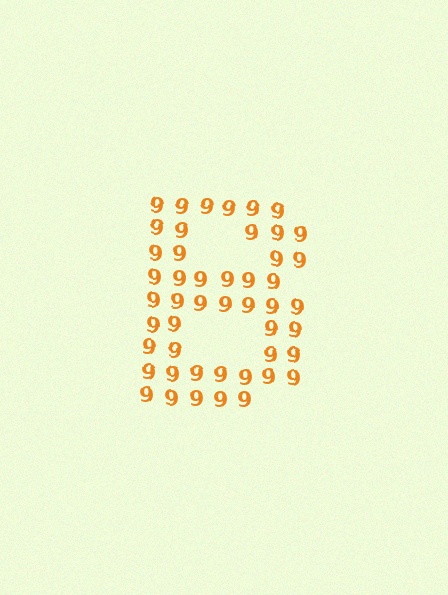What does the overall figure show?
The overall figure shows the letter B.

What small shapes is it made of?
It is made of small digit 9's.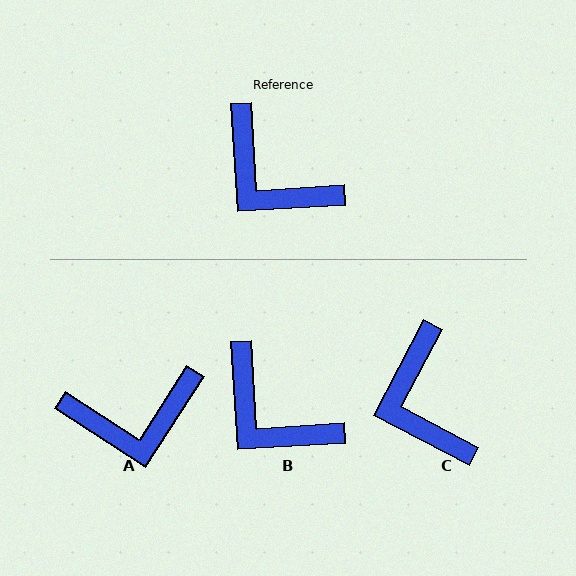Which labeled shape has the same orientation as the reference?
B.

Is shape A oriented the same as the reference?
No, it is off by about 54 degrees.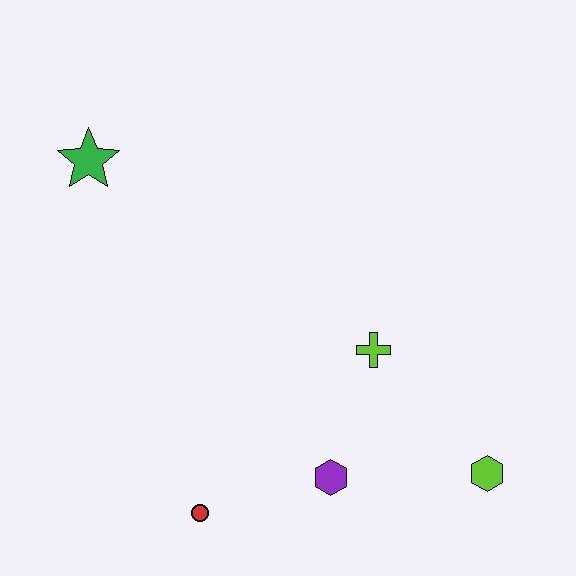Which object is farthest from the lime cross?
The green star is farthest from the lime cross.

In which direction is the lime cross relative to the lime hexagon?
The lime cross is above the lime hexagon.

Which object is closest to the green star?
The lime cross is closest to the green star.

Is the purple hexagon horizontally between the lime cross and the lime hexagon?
No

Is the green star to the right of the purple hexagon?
No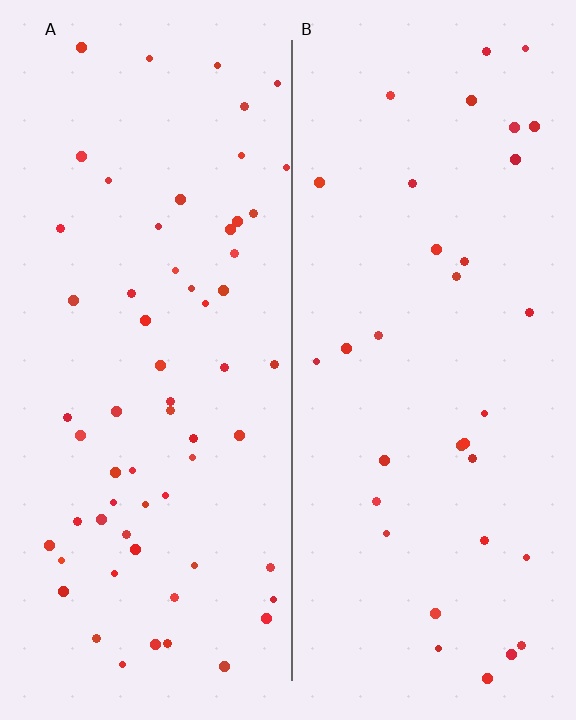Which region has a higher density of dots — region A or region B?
A (the left).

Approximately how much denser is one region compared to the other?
Approximately 1.8× — region A over region B.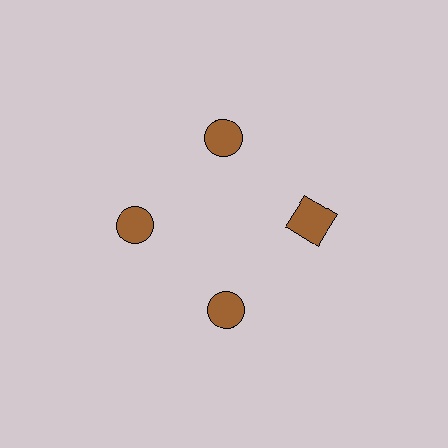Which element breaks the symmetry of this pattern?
The brown square at roughly the 3 o'clock position breaks the symmetry. All other shapes are brown circles.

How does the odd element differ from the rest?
It has a different shape: square instead of circle.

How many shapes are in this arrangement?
There are 4 shapes arranged in a ring pattern.